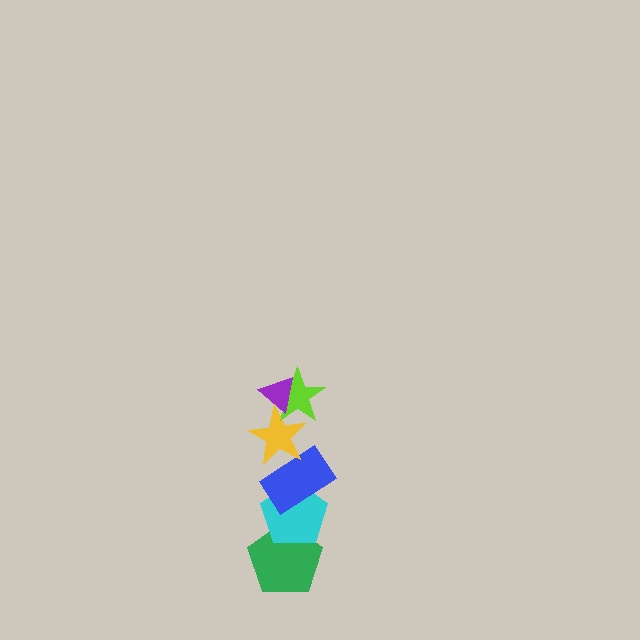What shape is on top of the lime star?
The purple triangle is on top of the lime star.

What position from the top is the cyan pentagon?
The cyan pentagon is 5th from the top.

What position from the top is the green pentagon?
The green pentagon is 6th from the top.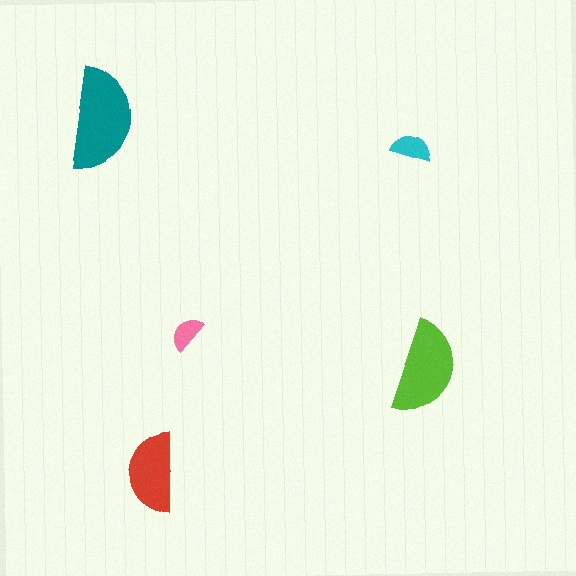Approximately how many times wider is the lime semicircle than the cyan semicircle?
About 2.5 times wider.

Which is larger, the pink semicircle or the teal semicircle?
The teal one.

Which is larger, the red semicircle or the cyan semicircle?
The red one.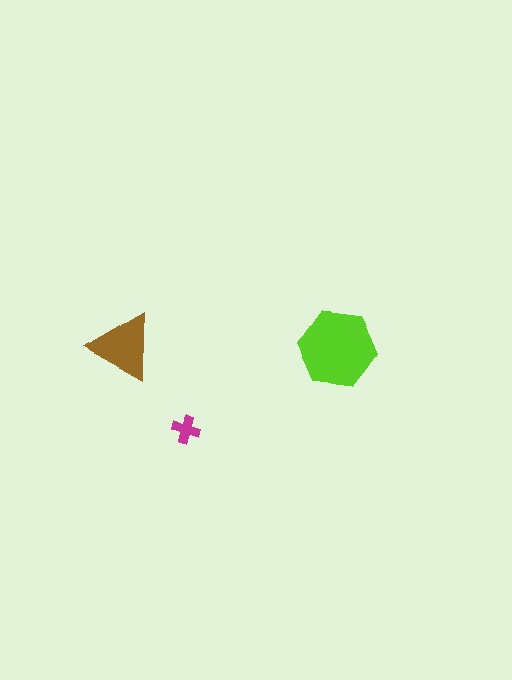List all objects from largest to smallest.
The lime hexagon, the brown triangle, the magenta cross.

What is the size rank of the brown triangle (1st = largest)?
2nd.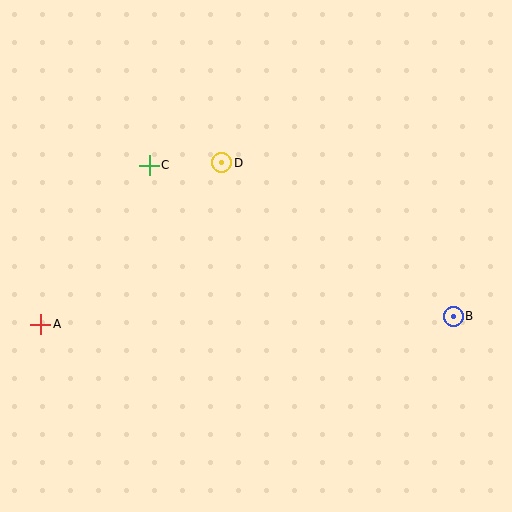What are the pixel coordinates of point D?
Point D is at (222, 163).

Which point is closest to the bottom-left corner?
Point A is closest to the bottom-left corner.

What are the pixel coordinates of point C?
Point C is at (149, 165).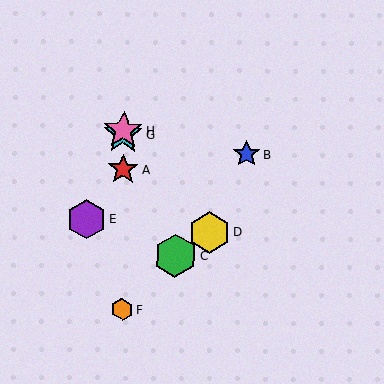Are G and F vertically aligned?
Yes, both are at x≈124.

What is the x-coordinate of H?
Object H is at x≈124.